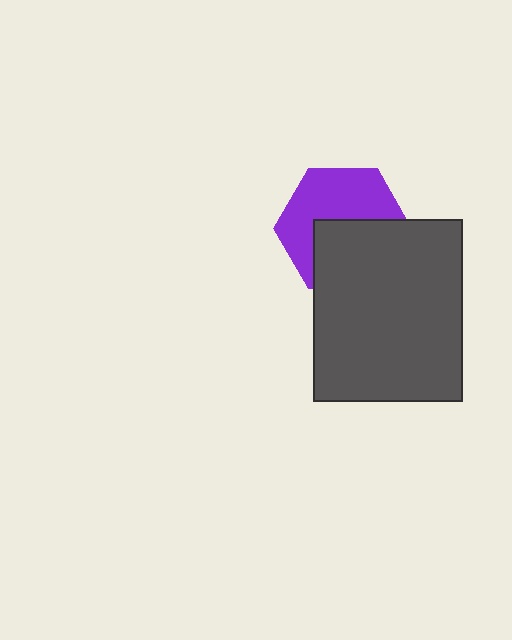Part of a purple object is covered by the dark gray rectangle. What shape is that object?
It is a hexagon.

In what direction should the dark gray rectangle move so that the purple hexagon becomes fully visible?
The dark gray rectangle should move down. That is the shortest direction to clear the overlap and leave the purple hexagon fully visible.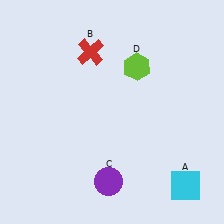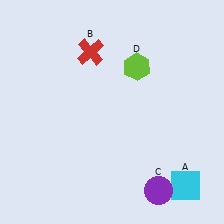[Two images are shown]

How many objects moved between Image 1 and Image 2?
1 object moved between the two images.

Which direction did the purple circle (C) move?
The purple circle (C) moved right.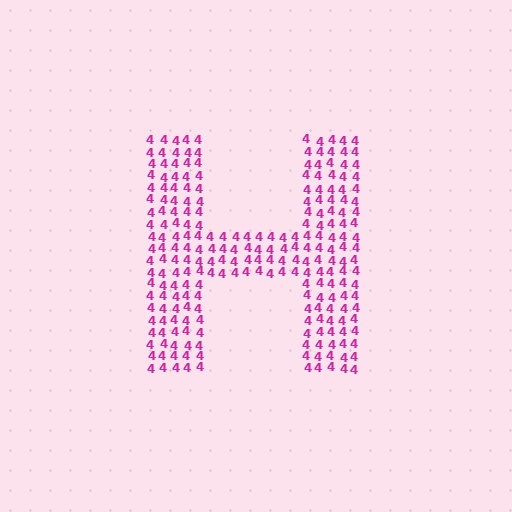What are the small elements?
The small elements are digit 4's.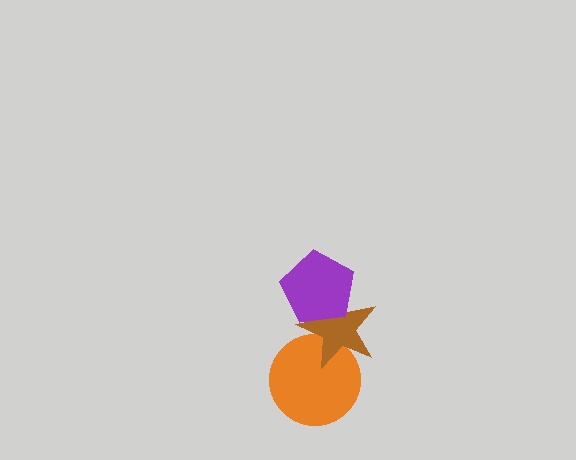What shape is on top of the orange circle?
The brown star is on top of the orange circle.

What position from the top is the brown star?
The brown star is 2nd from the top.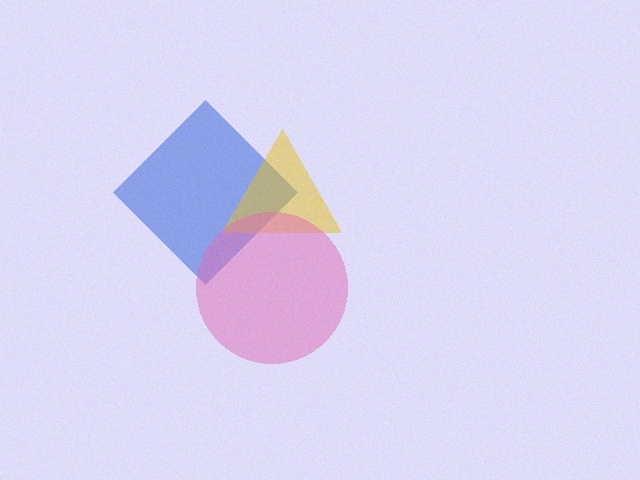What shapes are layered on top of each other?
The layered shapes are: a blue diamond, a yellow triangle, a pink circle.